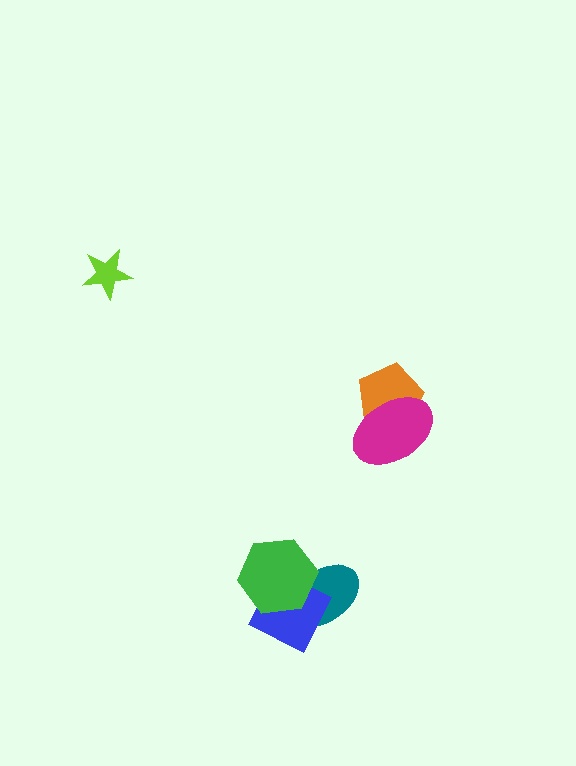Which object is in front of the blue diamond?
The green hexagon is in front of the blue diamond.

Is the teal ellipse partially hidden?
Yes, it is partially covered by another shape.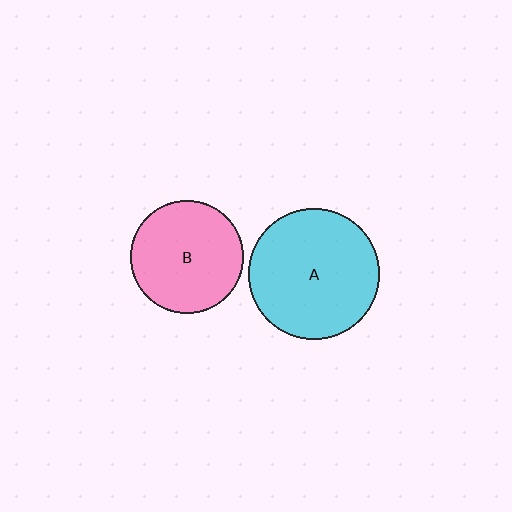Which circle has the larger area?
Circle A (cyan).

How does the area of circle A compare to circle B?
Approximately 1.4 times.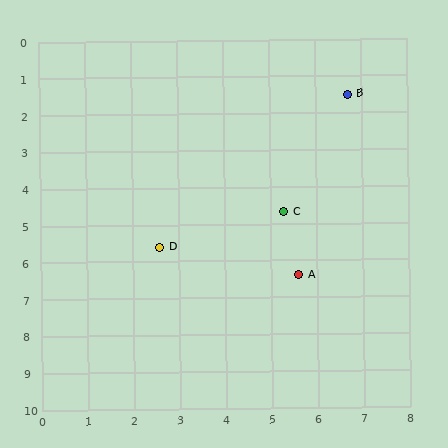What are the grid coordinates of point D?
Point D is at approximately (2.6, 5.6).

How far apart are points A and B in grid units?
Points A and B are about 5.0 grid units apart.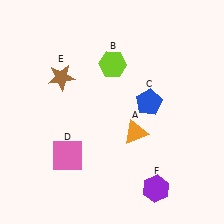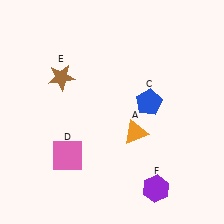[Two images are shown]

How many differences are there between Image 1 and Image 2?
There is 1 difference between the two images.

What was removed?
The lime hexagon (B) was removed in Image 2.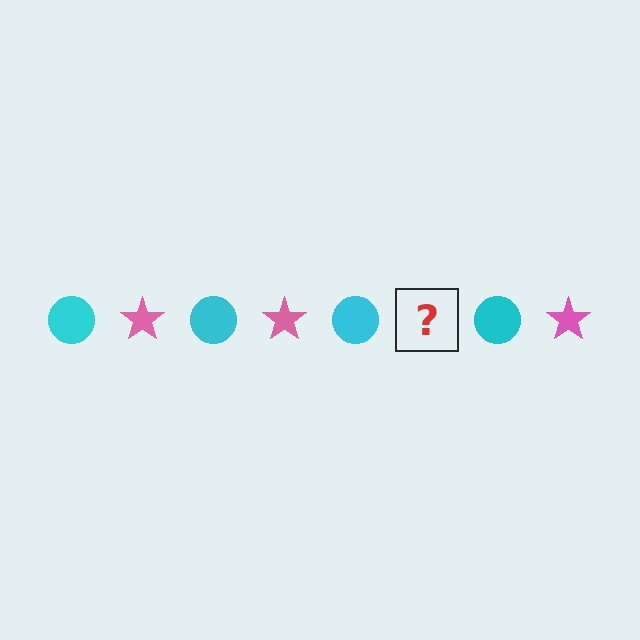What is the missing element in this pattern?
The missing element is a pink star.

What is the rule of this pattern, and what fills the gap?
The rule is that the pattern alternates between cyan circle and pink star. The gap should be filled with a pink star.